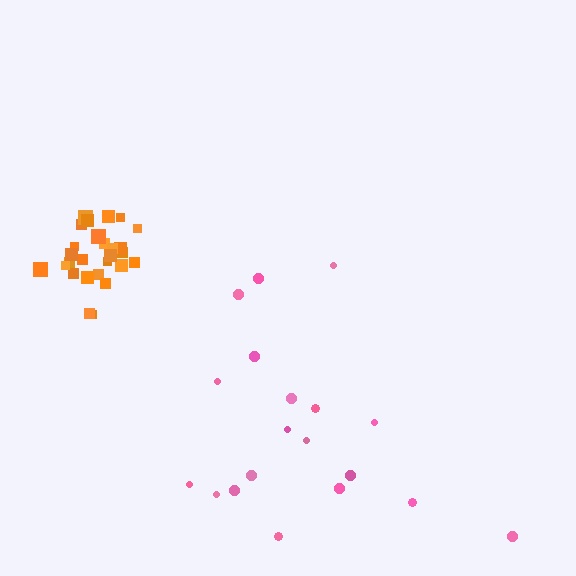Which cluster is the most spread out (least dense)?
Pink.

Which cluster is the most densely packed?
Orange.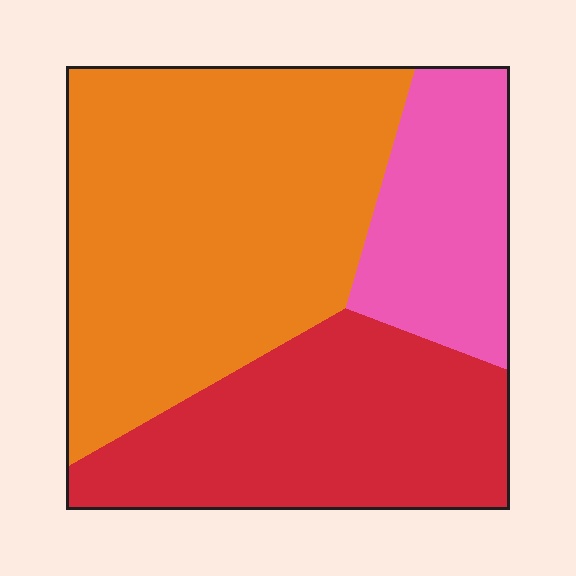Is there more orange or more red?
Orange.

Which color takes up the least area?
Pink, at roughly 20%.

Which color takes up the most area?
Orange, at roughly 50%.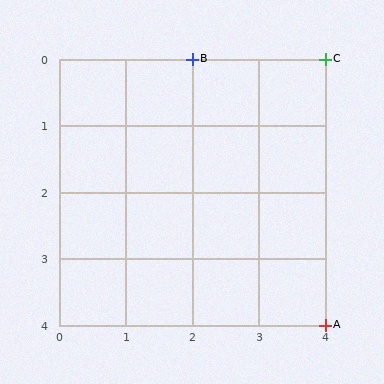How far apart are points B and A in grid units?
Points B and A are 2 columns and 4 rows apart (about 4.5 grid units diagonally).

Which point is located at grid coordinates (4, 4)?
Point A is at (4, 4).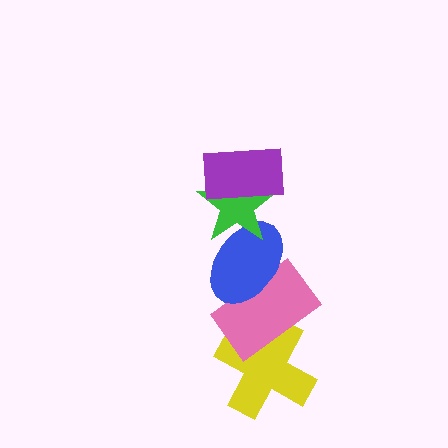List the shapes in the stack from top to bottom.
From top to bottom: the purple rectangle, the green star, the blue ellipse, the pink rectangle, the yellow cross.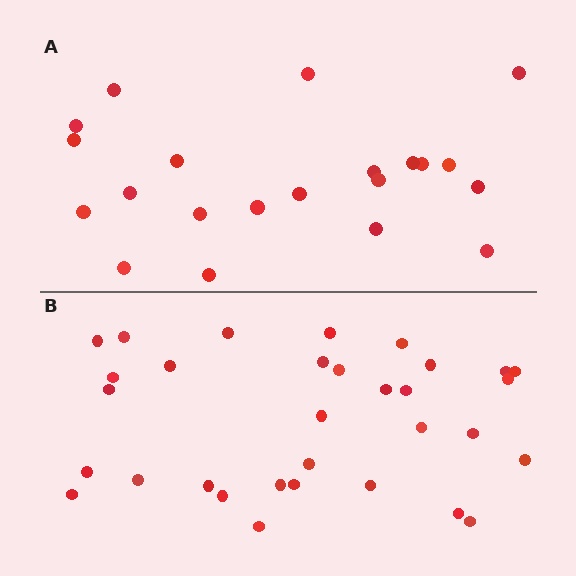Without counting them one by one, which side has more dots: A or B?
Region B (the bottom region) has more dots.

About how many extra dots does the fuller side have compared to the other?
Region B has roughly 12 or so more dots than region A.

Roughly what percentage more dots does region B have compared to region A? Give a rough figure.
About 50% more.